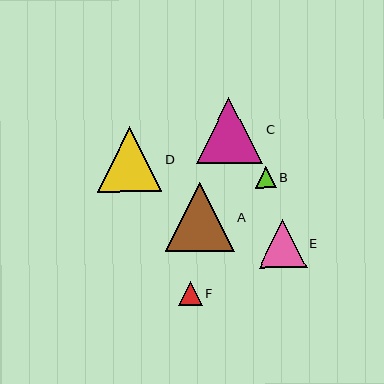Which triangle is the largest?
Triangle A is the largest with a size of approximately 69 pixels.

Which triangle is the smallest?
Triangle B is the smallest with a size of approximately 21 pixels.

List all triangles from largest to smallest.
From largest to smallest: A, C, D, E, F, B.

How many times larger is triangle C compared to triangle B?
Triangle C is approximately 3.2 times the size of triangle B.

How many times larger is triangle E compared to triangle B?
Triangle E is approximately 2.3 times the size of triangle B.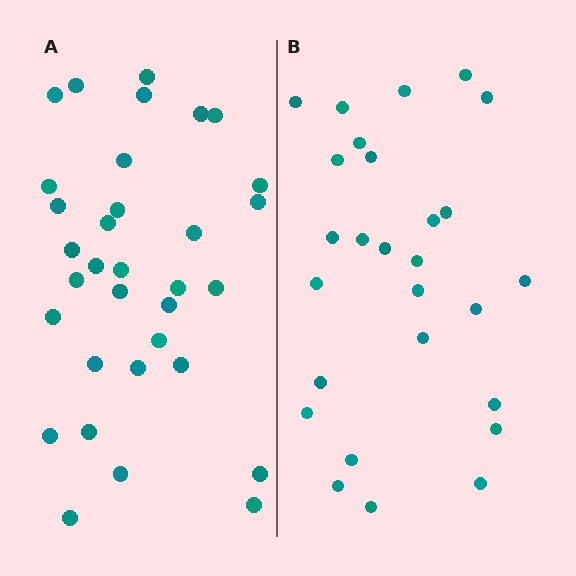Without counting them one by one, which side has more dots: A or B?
Region A (the left region) has more dots.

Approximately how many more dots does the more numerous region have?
Region A has about 6 more dots than region B.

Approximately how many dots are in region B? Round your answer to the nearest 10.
About 30 dots. (The exact count is 27, which rounds to 30.)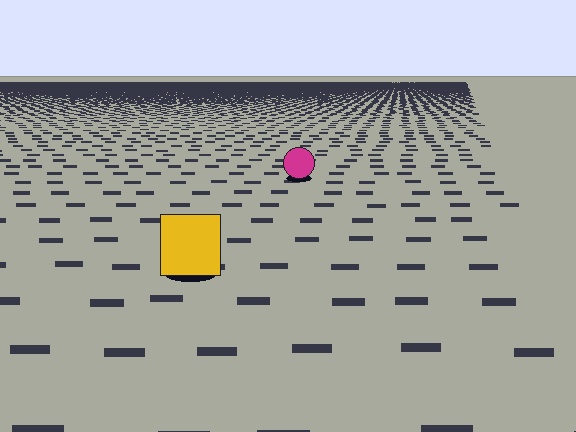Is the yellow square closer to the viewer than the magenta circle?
Yes. The yellow square is closer — you can tell from the texture gradient: the ground texture is coarser near it.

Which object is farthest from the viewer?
The magenta circle is farthest from the viewer. It appears smaller and the ground texture around it is denser.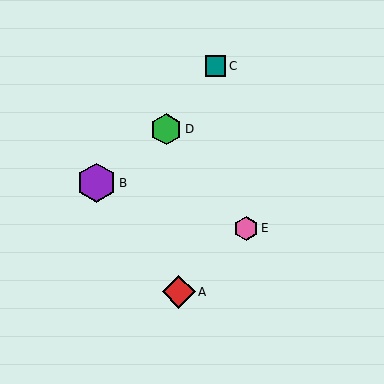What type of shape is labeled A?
Shape A is a red diamond.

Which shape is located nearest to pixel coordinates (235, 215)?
The pink hexagon (labeled E) at (246, 228) is nearest to that location.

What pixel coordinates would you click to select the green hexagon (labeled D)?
Click at (166, 129) to select the green hexagon D.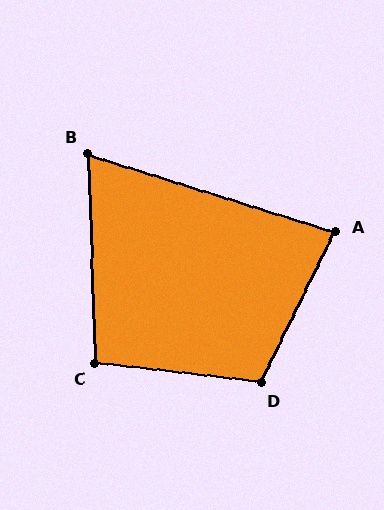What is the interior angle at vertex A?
Approximately 81 degrees (acute).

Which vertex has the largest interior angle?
D, at approximately 109 degrees.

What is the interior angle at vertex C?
Approximately 99 degrees (obtuse).